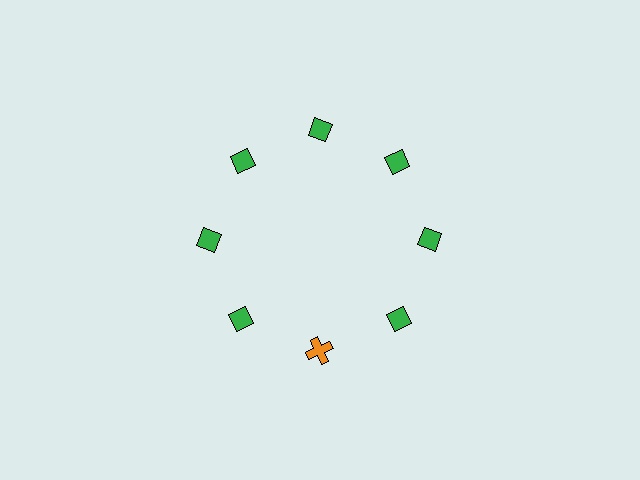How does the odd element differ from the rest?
It differs in both color (orange instead of green) and shape (cross instead of diamond).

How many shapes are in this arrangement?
There are 8 shapes arranged in a ring pattern.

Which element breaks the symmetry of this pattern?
The orange cross at roughly the 6 o'clock position breaks the symmetry. All other shapes are green diamonds.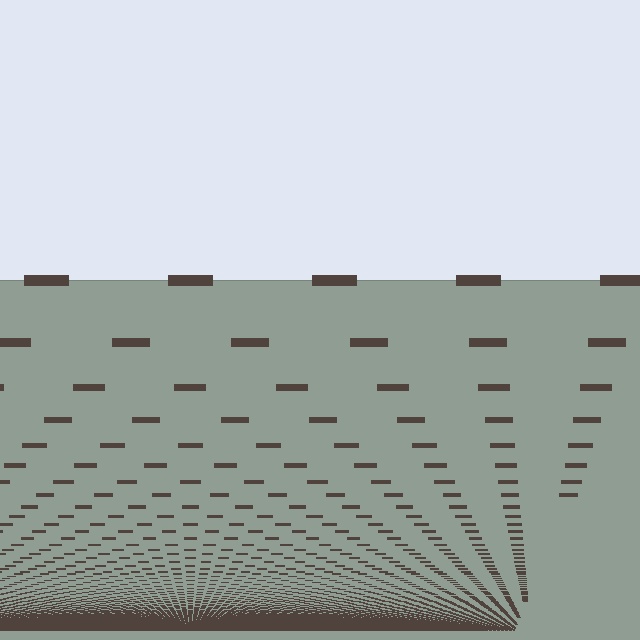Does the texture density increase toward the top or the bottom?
Density increases toward the bottom.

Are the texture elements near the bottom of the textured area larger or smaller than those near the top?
Smaller. The gradient is inverted — elements near the bottom are smaller and denser.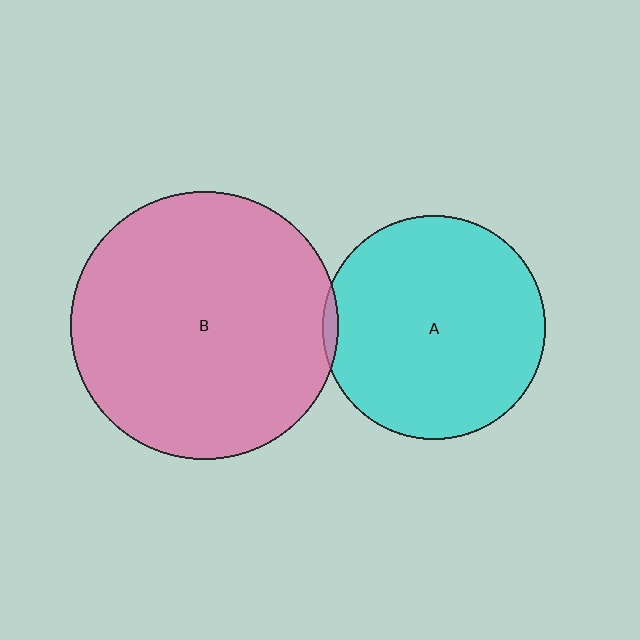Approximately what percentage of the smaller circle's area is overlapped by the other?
Approximately 5%.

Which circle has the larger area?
Circle B (pink).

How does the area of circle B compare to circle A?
Approximately 1.4 times.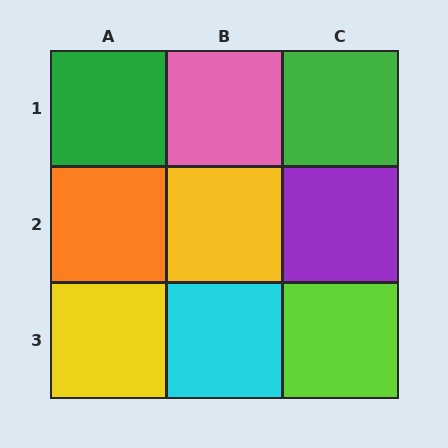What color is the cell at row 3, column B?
Cyan.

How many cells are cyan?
1 cell is cyan.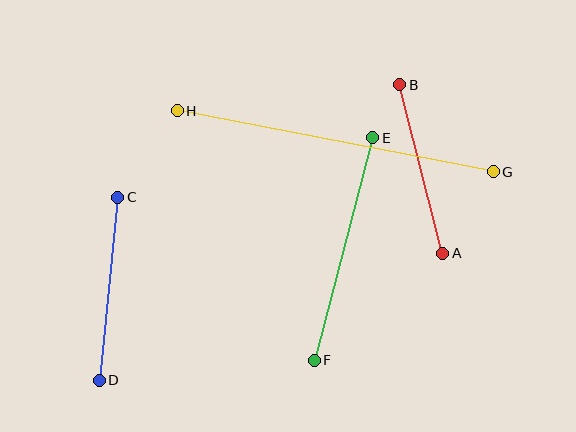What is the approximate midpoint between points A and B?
The midpoint is at approximately (421, 169) pixels.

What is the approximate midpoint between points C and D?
The midpoint is at approximately (109, 289) pixels.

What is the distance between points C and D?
The distance is approximately 184 pixels.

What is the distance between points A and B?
The distance is approximately 174 pixels.